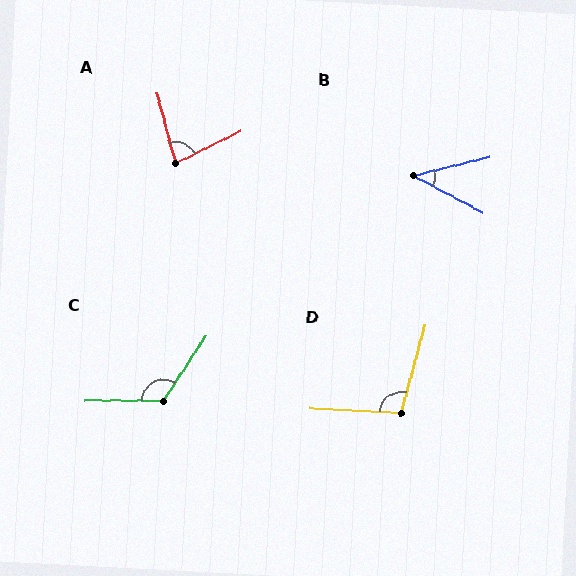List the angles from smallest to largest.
B (42°), A (79°), D (102°), C (123°).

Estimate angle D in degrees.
Approximately 102 degrees.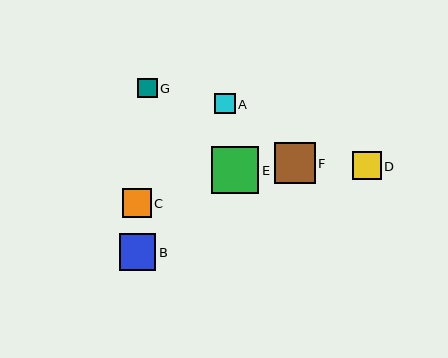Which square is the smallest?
Square G is the smallest with a size of approximately 20 pixels.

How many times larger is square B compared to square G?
Square B is approximately 1.8 times the size of square G.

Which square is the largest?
Square E is the largest with a size of approximately 47 pixels.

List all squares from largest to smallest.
From largest to smallest: E, F, B, C, D, A, G.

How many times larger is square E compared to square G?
Square E is approximately 2.4 times the size of square G.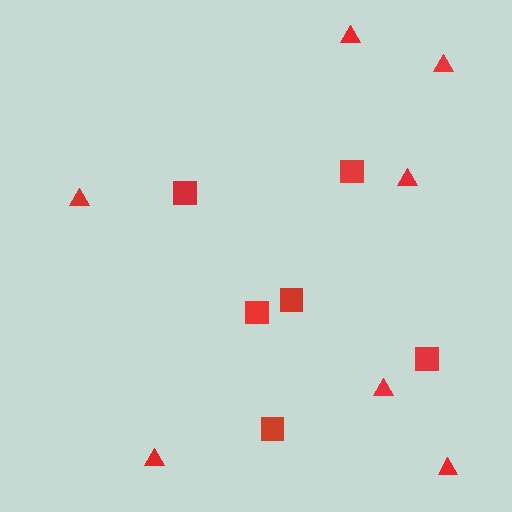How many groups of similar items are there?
There are 2 groups: one group of squares (6) and one group of triangles (7).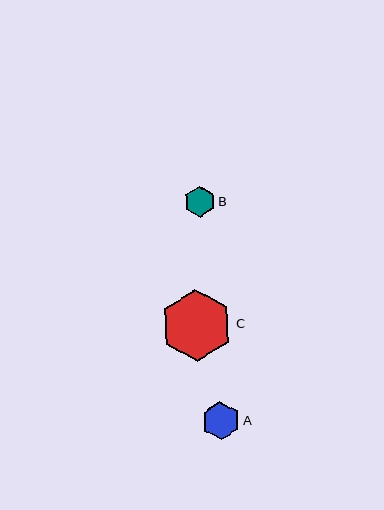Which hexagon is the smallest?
Hexagon B is the smallest with a size of approximately 31 pixels.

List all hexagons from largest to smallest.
From largest to smallest: C, A, B.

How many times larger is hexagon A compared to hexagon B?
Hexagon A is approximately 1.2 times the size of hexagon B.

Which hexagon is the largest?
Hexagon C is the largest with a size of approximately 72 pixels.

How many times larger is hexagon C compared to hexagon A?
Hexagon C is approximately 1.9 times the size of hexagon A.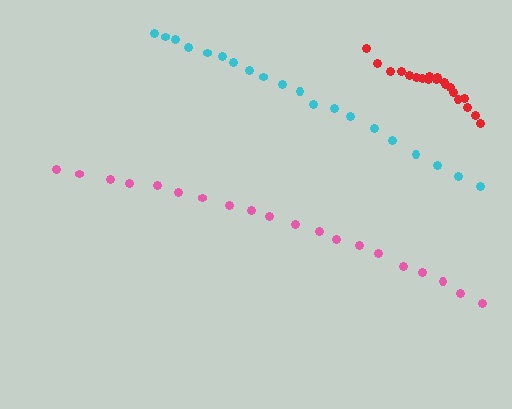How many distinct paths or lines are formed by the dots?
There are 3 distinct paths.